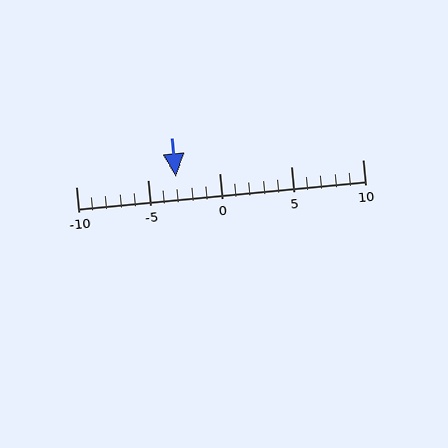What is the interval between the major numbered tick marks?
The major tick marks are spaced 5 units apart.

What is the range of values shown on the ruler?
The ruler shows values from -10 to 10.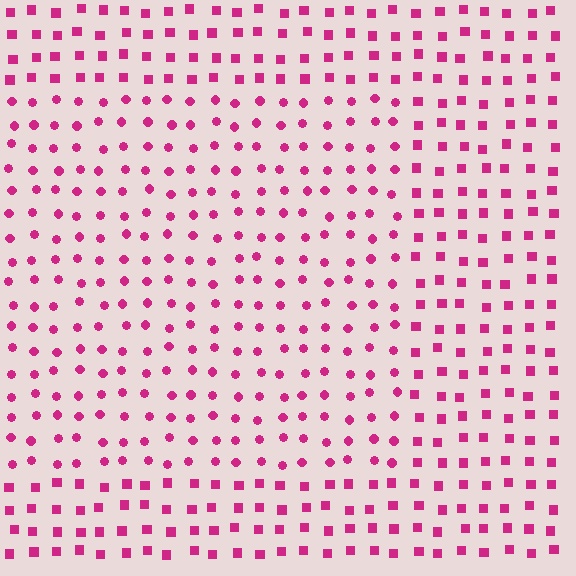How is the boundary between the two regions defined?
The boundary is defined by a change in element shape: circles inside vs. squares outside. All elements share the same color and spacing.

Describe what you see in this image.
The image is filled with small magenta elements arranged in a uniform grid. A rectangle-shaped region contains circles, while the surrounding area contains squares. The boundary is defined purely by the change in element shape.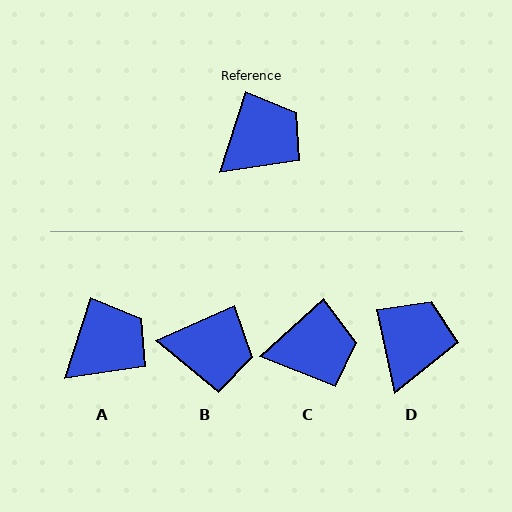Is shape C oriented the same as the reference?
No, it is off by about 30 degrees.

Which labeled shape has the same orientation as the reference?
A.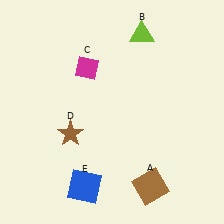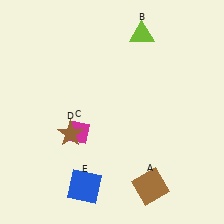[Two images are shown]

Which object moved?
The magenta diamond (C) moved down.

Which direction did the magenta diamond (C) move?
The magenta diamond (C) moved down.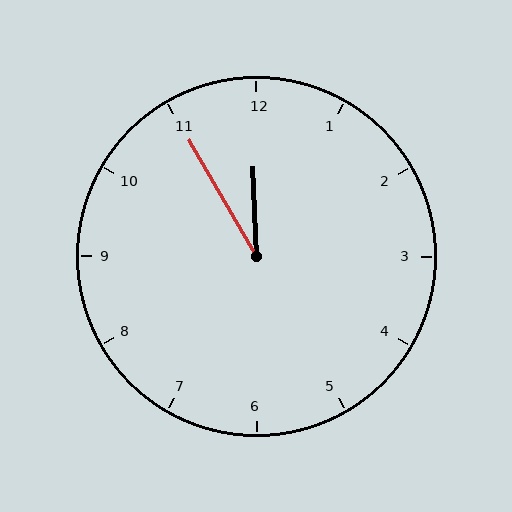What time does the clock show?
11:55.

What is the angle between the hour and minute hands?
Approximately 28 degrees.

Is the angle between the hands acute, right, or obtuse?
It is acute.